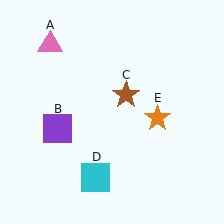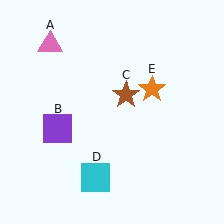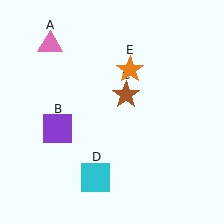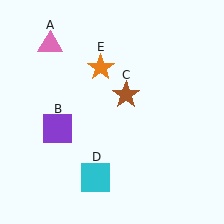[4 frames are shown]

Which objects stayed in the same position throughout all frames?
Pink triangle (object A) and purple square (object B) and brown star (object C) and cyan square (object D) remained stationary.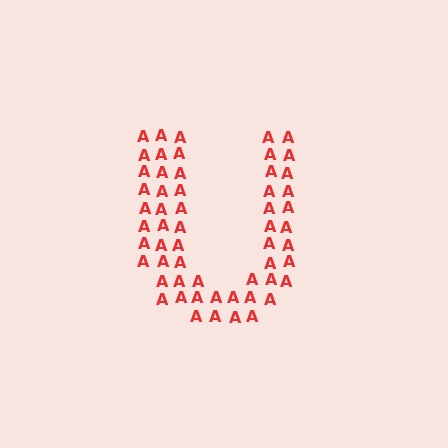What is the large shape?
The large shape is the letter U.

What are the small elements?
The small elements are letter A's.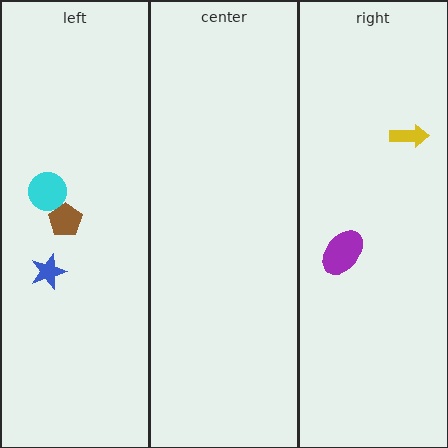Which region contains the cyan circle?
The left region.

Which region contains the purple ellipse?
The right region.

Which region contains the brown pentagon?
The left region.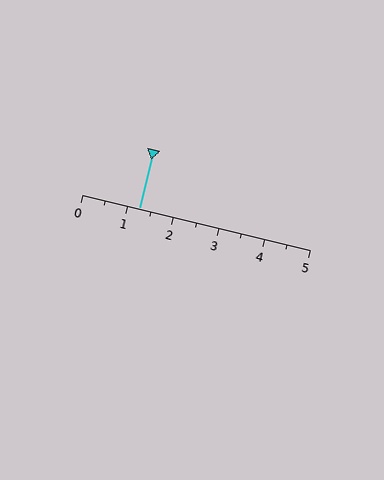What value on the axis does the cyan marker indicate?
The marker indicates approximately 1.2.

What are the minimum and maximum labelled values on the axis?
The axis runs from 0 to 5.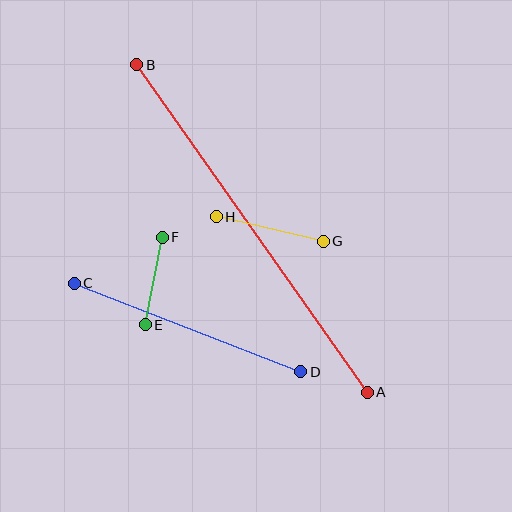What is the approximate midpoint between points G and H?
The midpoint is at approximately (270, 229) pixels.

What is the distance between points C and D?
The distance is approximately 243 pixels.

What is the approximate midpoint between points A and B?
The midpoint is at approximately (252, 229) pixels.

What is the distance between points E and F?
The distance is approximately 89 pixels.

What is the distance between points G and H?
The distance is approximately 110 pixels.